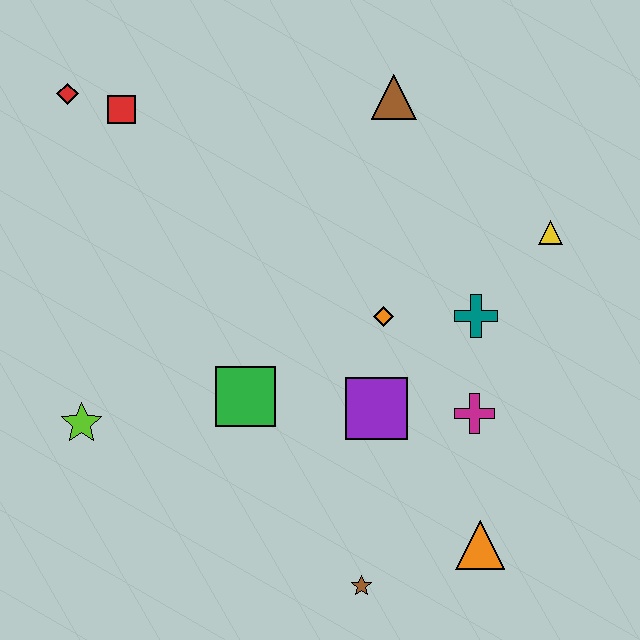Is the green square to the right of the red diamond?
Yes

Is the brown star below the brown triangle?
Yes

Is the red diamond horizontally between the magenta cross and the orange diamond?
No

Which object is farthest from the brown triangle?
The brown star is farthest from the brown triangle.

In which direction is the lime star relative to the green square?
The lime star is to the left of the green square.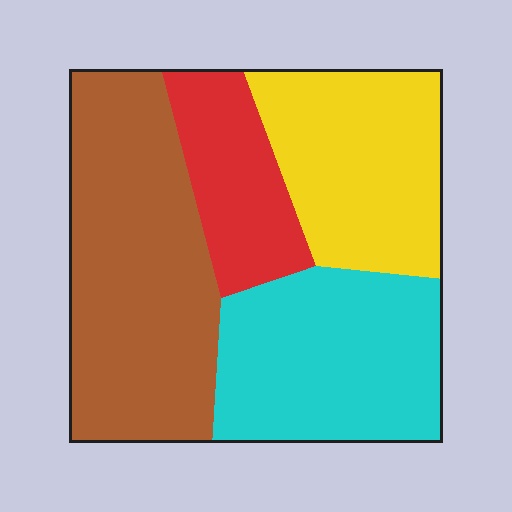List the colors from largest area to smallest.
From largest to smallest: brown, cyan, yellow, red.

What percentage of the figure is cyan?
Cyan covers 27% of the figure.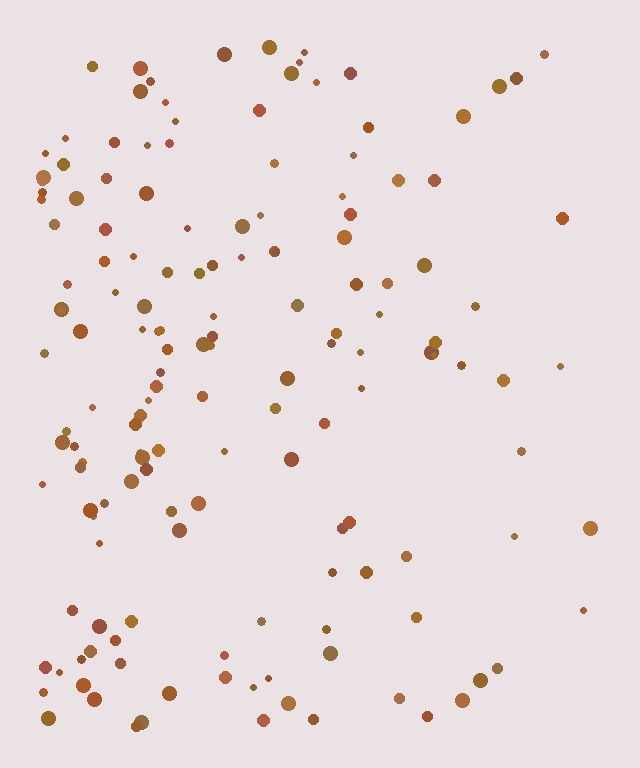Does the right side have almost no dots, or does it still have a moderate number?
Still a moderate number, just noticeably fewer than the left.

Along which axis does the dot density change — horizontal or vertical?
Horizontal.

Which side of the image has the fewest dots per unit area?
The right.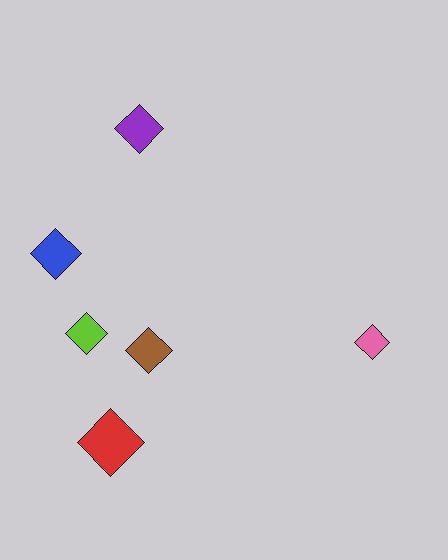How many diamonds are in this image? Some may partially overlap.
There are 6 diamonds.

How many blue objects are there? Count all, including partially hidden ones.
There is 1 blue object.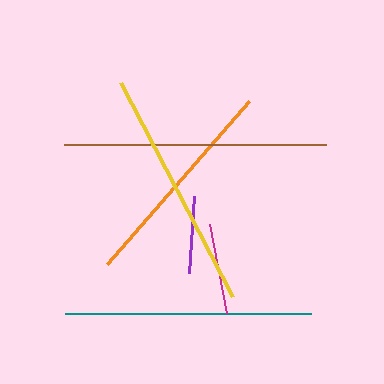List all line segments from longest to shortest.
From longest to shortest: brown, teal, yellow, orange, magenta, purple.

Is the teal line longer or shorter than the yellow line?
The teal line is longer than the yellow line.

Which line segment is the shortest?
The purple line is the shortest at approximately 77 pixels.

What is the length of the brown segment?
The brown segment is approximately 262 pixels long.